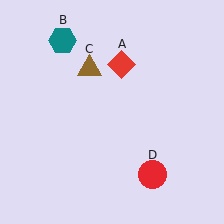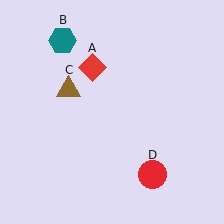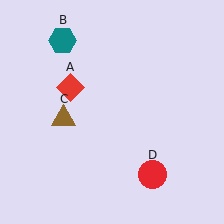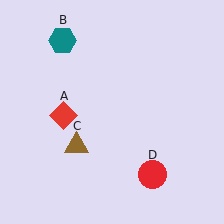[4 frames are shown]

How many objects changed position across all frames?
2 objects changed position: red diamond (object A), brown triangle (object C).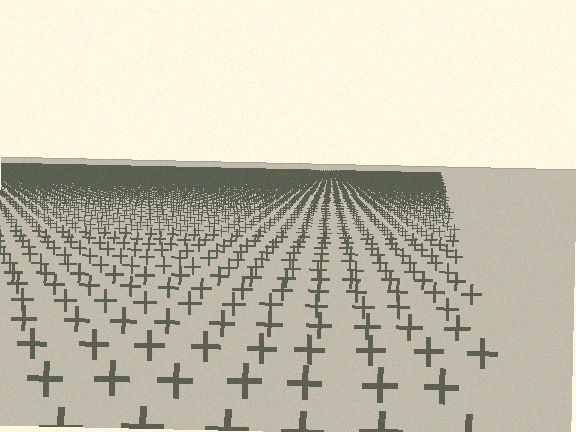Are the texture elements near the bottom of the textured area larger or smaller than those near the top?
Larger. Near the bottom, elements are closer to the viewer and appear at a bigger on-screen size.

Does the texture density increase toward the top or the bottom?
Density increases toward the top.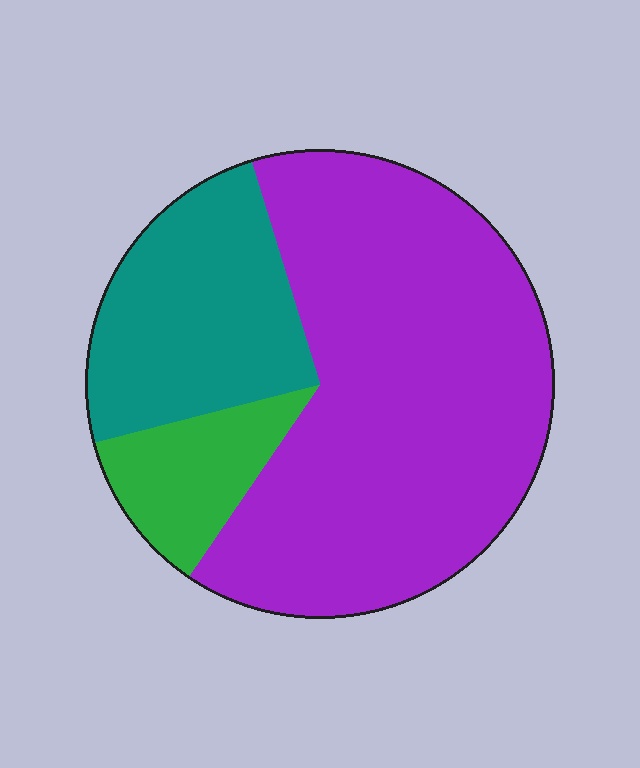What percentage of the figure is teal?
Teal covers 24% of the figure.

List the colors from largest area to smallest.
From largest to smallest: purple, teal, green.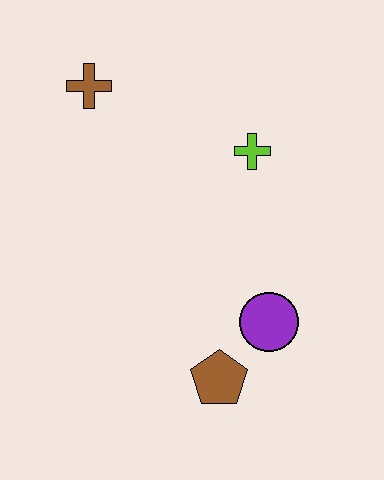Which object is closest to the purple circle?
The brown pentagon is closest to the purple circle.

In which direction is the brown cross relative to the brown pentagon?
The brown cross is above the brown pentagon.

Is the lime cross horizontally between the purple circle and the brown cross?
Yes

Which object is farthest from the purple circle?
The brown cross is farthest from the purple circle.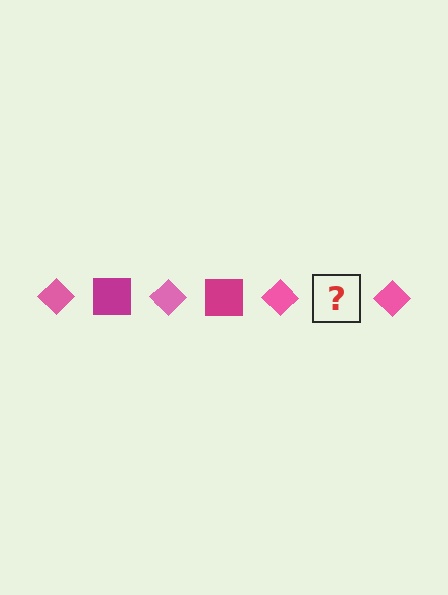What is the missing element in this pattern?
The missing element is a magenta square.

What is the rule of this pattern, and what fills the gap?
The rule is that the pattern alternates between pink diamond and magenta square. The gap should be filled with a magenta square.